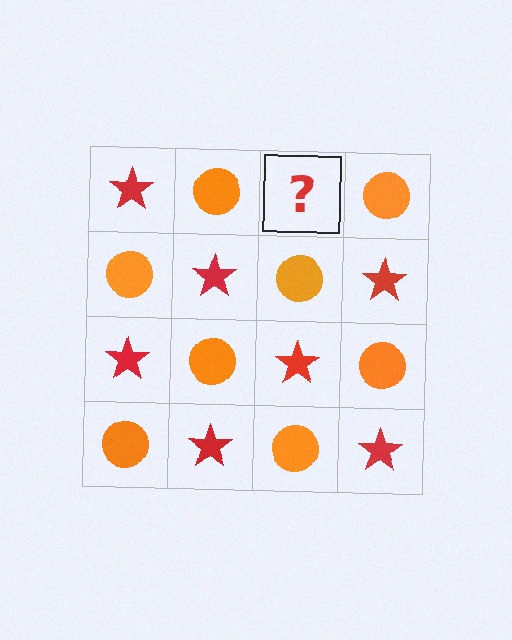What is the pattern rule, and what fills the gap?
The rule is that it alternates red star and orange circle in a checkerboard pattern. The gap should be filled with a red star.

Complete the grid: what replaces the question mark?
The question mark should be replaced with a red star.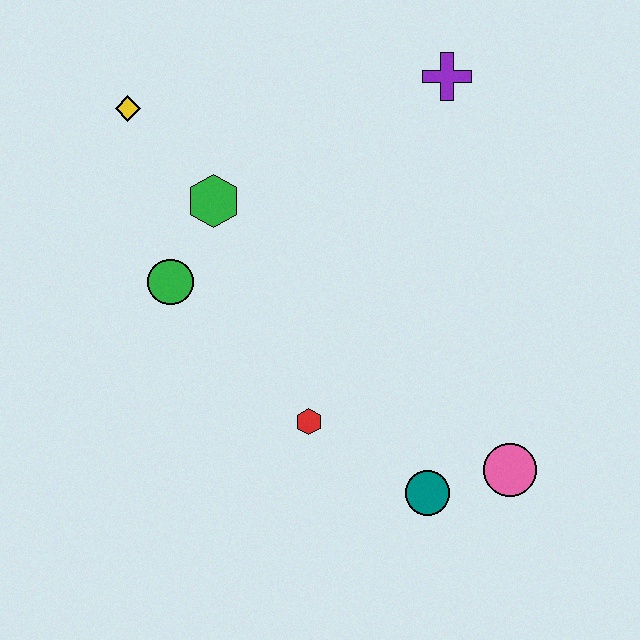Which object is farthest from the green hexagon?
The pink circle is farthest from the green hexagon.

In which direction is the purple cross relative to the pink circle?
The purple cross is above the pink circle.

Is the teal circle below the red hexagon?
Yes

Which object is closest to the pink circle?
The teal circle is closest to the pink circle.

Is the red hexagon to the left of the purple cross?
Yes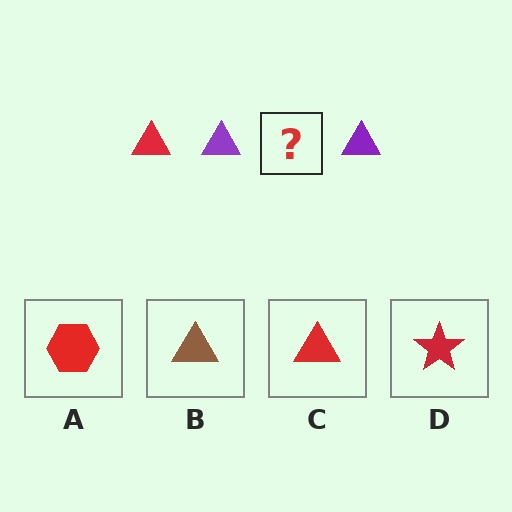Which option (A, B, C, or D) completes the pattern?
C.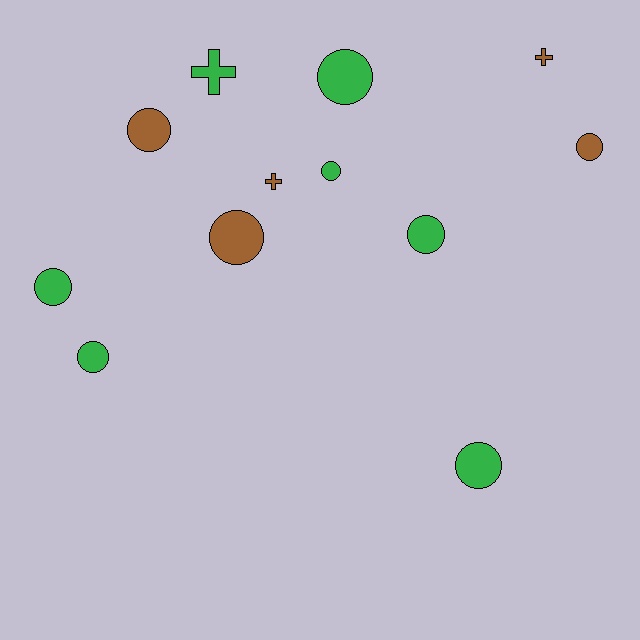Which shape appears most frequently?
Circle, with 9 objects.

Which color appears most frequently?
Green, with 7 objects.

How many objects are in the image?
There are 12 objects.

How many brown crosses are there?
There are 2 brown crosses.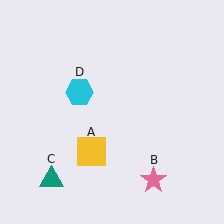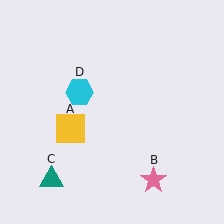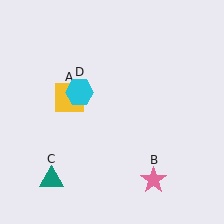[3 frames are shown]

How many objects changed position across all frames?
1 object changed position: yellow square (object A).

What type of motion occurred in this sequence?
The yellow square (object A) rotated clockwise around the center of the scene.